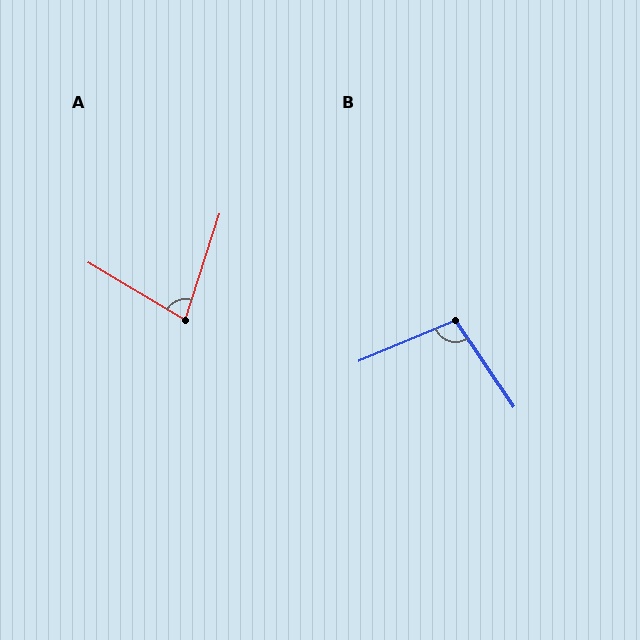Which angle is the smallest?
A, at approximately 77 degrees.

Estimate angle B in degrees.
Approximately 101 degrees.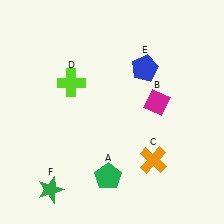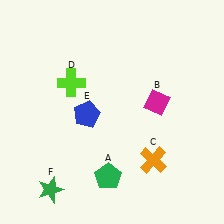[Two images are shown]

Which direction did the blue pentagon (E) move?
The blue pentagon (E) moved left.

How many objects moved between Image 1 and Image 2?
1 object moved between the two images.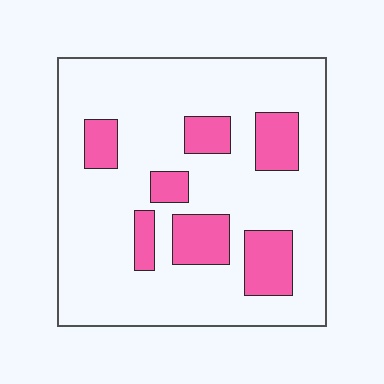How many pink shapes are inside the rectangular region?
7.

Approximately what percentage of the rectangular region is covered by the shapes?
Approximately 20%.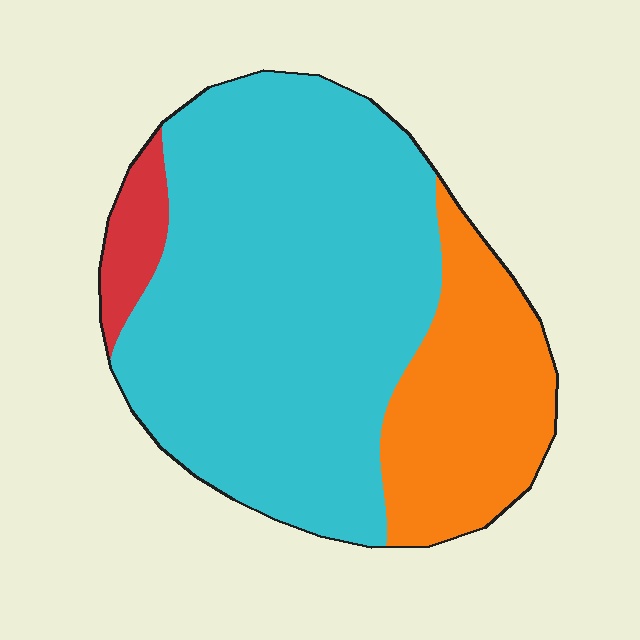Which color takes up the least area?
Red, at roughly 5%.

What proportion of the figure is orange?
Orange takes up less than a quarter of the figure.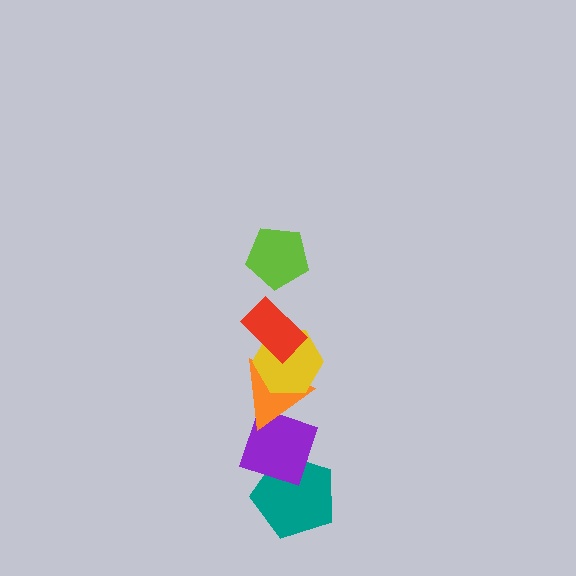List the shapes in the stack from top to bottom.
From top to bottom: the lime pentagon, the red rectangle, the yellow hexagon, the orange triangle, the purple diamond, the teal pentagon.